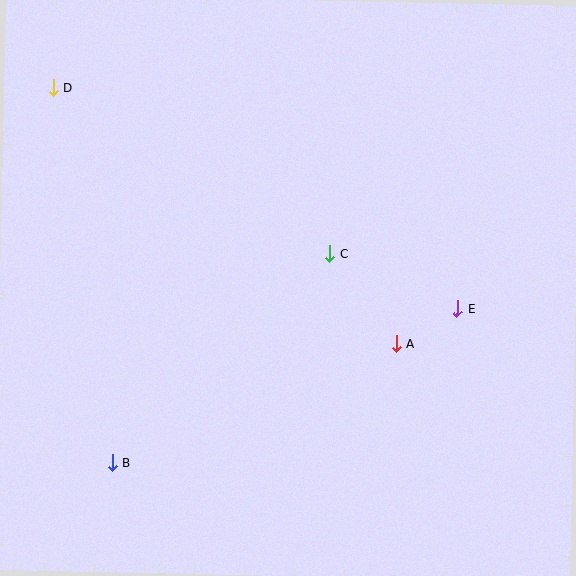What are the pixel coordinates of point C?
Point C is at (329, 254).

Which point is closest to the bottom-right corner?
Point E is closest to the bottom-right corner.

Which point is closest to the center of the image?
Point C at (329, 254) is closest to the center.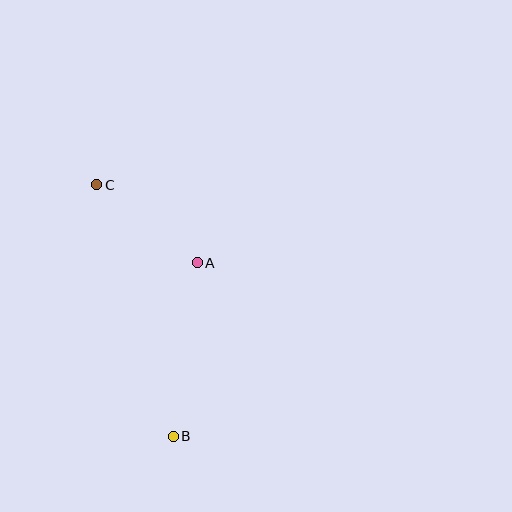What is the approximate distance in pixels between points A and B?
The distance between A and B is approximately 175 pixels.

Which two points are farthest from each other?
Points B and C are farthest from each other.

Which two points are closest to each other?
Points A and C are closest to each other.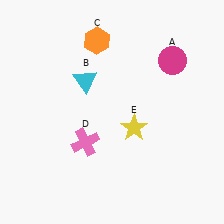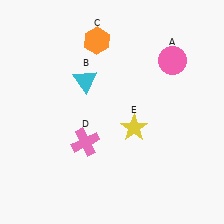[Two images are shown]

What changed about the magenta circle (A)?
In Image 1, A is magenta. In Image 2, it changed to pink.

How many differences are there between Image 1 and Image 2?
There is 1 difference between the two images.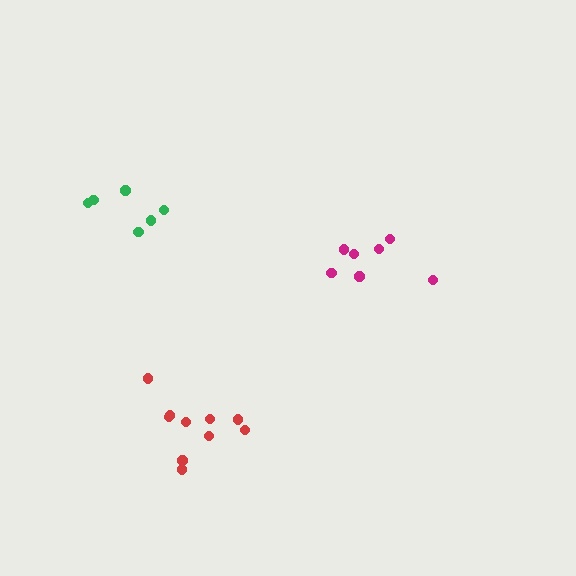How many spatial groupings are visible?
There are 3 spatial groupings.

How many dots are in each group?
Group 1: 7 dots, Group 2: 6 dots, Group 3: 10 dots (23 total).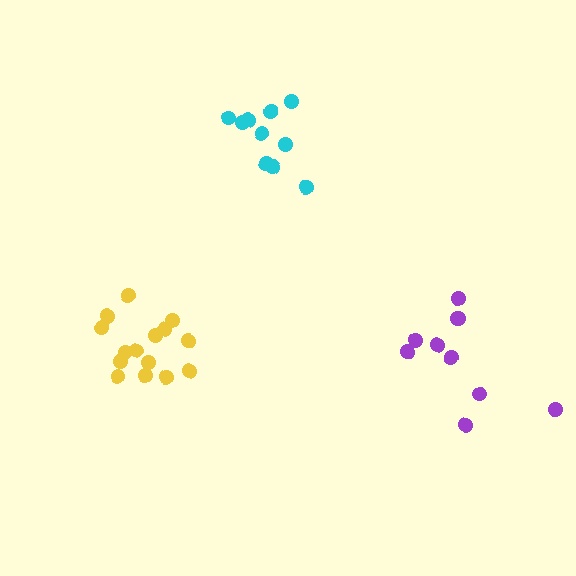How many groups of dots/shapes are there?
There are 3 groups.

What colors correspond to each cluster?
The clusters are colored: yellow, cyan, purple.